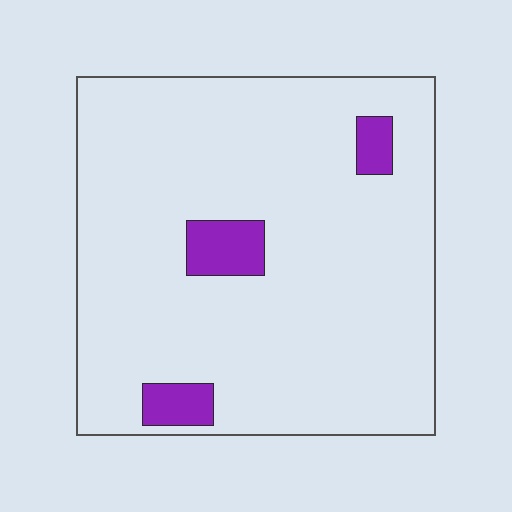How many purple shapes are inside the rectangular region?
3.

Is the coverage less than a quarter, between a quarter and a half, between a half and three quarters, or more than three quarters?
Less than a quarter.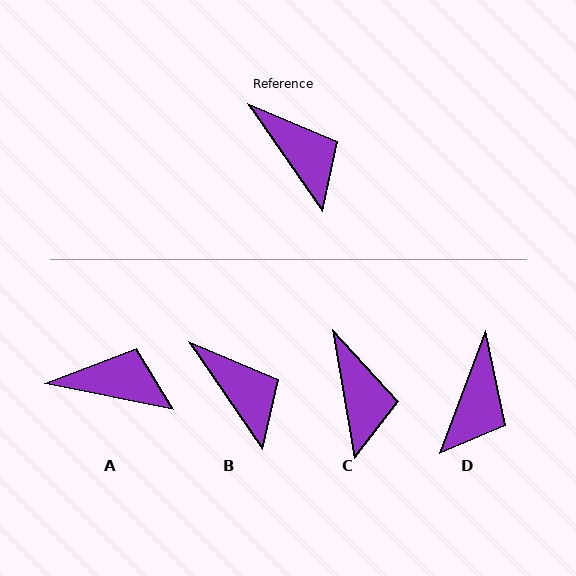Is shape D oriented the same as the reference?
No, it is off by about 55 degrees.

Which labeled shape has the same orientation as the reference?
B.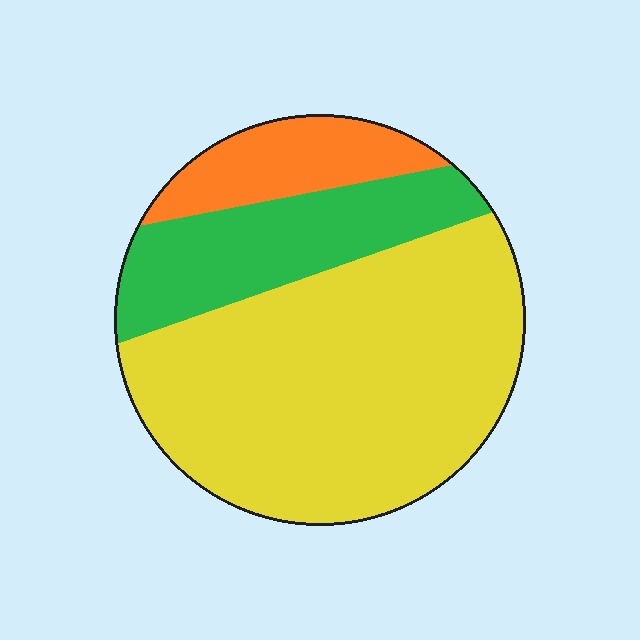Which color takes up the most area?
Yellow, at roughly 65%.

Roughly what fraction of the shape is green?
Green takes up between a sixth and a third of the shape.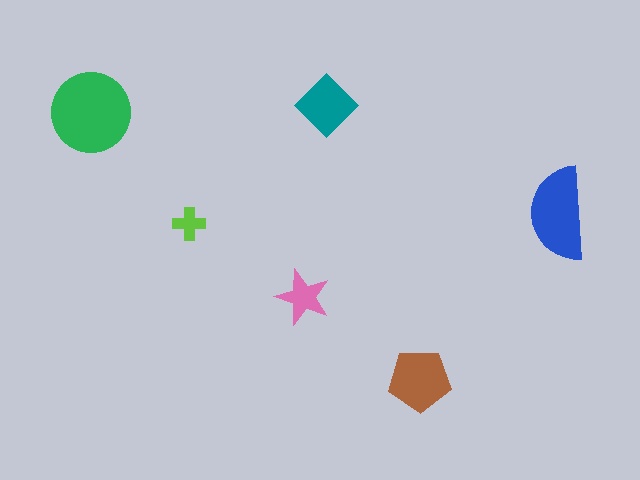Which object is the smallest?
The lime cross.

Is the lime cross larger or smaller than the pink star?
Smaller.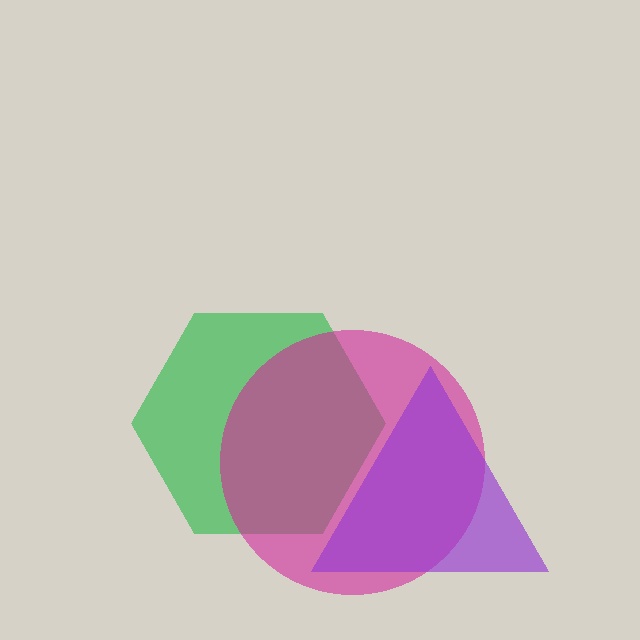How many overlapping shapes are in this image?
There are 3 overlapping shapes in the image.